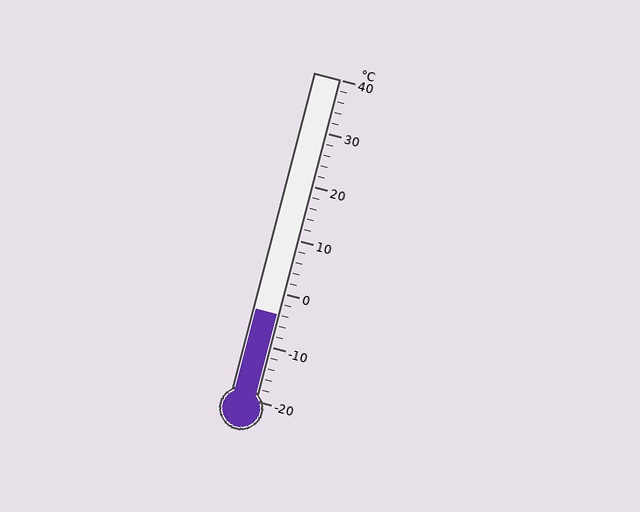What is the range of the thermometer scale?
The thermometer scale ranges from -20°C to 40°C.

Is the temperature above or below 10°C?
The temperature is below 10°C.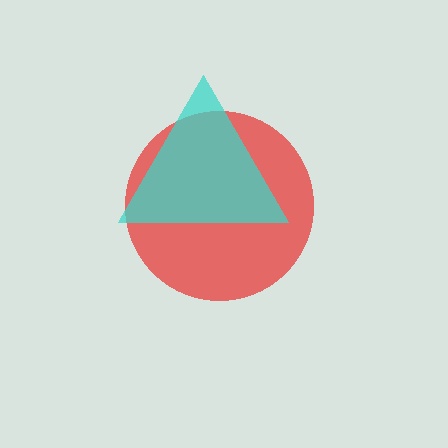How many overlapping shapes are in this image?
There are 2 overlapping shapes in the image.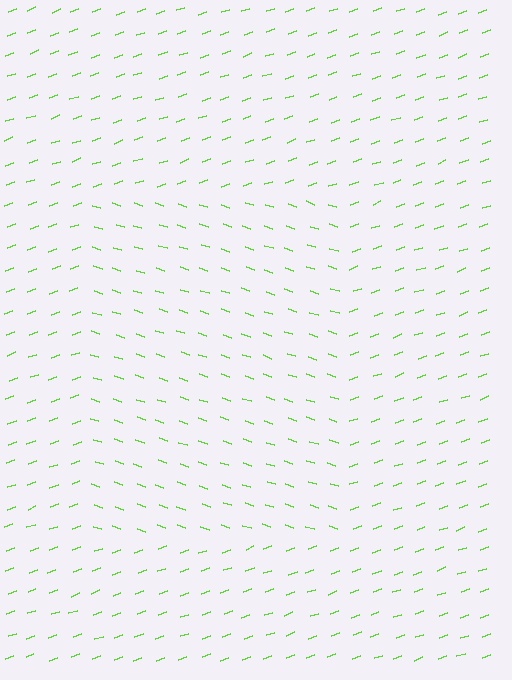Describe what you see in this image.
The image is filled with small lime line segments. A rectangle region in the image has lines oriented differently from the surrounding lines, creating a visible texture boundary.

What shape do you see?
I see a rectangle.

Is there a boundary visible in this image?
Yes, there is a texture boundary formed by a change in line orientation.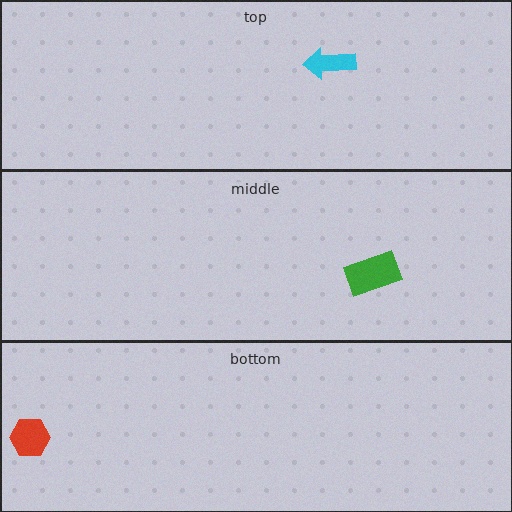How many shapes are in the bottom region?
1.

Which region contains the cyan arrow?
The top region.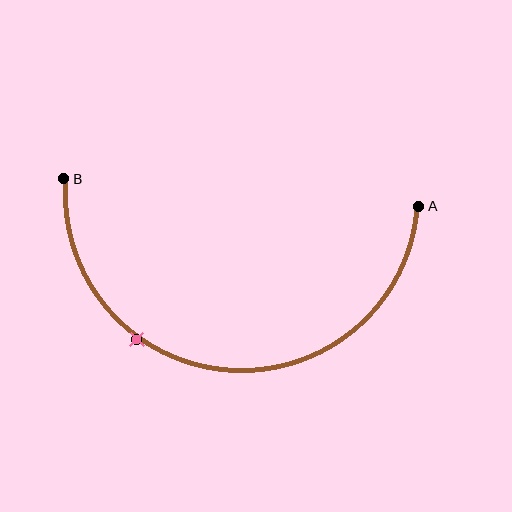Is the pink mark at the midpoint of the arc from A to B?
No. The pink mark lies on the arc but is closer to endpoint B. The arc midpoint would be at the point on the curve equidistant along the arc from both A and B.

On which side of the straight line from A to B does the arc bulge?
The arc bulges below the straight line connecting A and B.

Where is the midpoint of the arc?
The arc midpoint is the point on the curve farthest from the straight line joining A and B. It sits below that line.